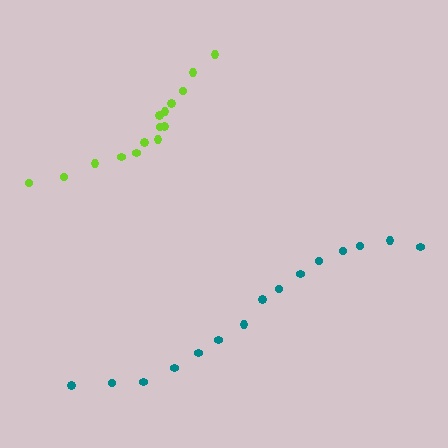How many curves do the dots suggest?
There are 2 distinct paths.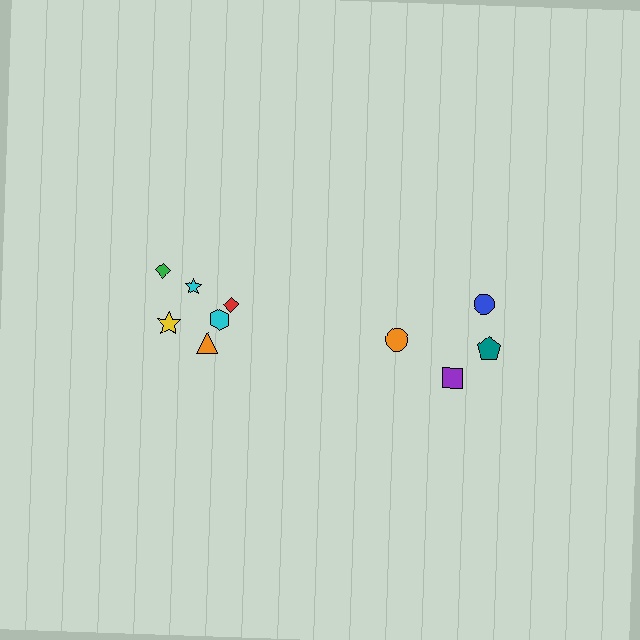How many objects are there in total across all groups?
There are 10 objects.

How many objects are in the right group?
There are 4 objects.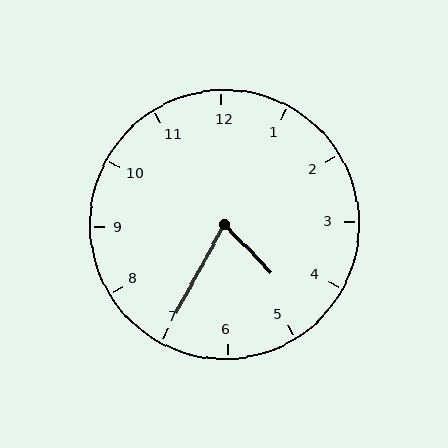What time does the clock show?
4:35.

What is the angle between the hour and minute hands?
Approximately 72 degrees.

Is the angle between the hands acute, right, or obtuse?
It is acute.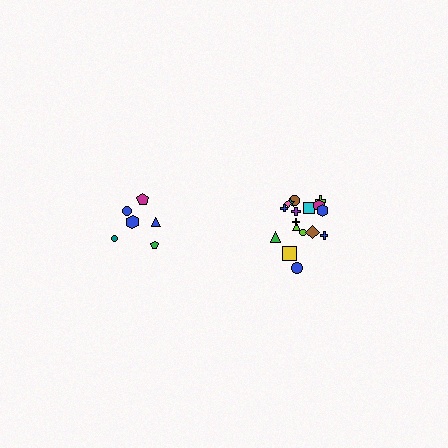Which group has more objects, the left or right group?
The right group.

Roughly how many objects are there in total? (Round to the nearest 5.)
Roughly 25 objects in total.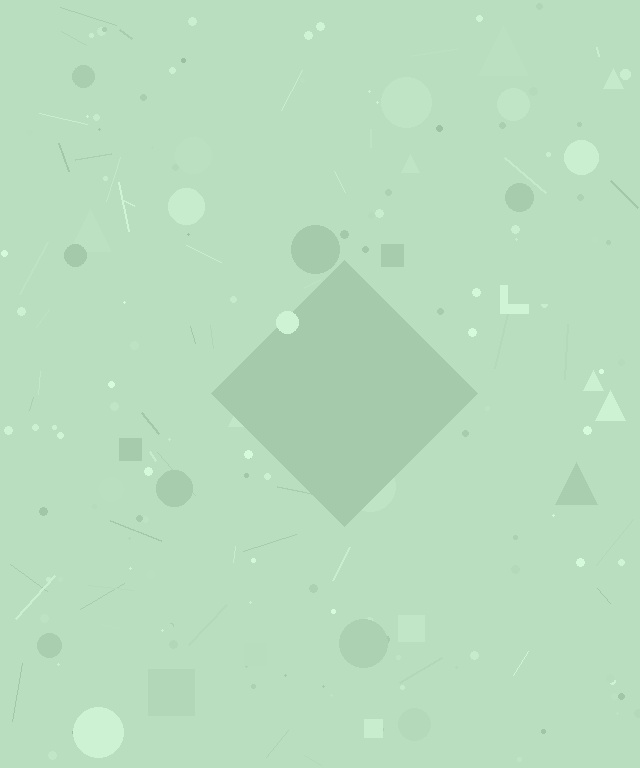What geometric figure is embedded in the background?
A diamond is embedded in the background.